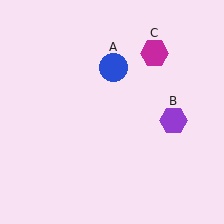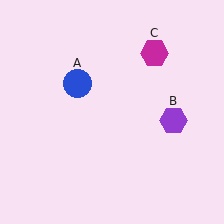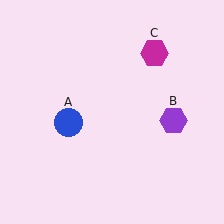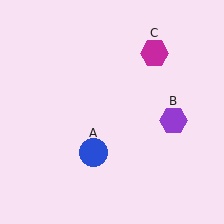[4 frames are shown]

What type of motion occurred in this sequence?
The blue circle (object A) rotated counterclockwise around the center of the scene.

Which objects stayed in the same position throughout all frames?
Purple hexagon (object B) and magenta hexagon (object C) remained stationary.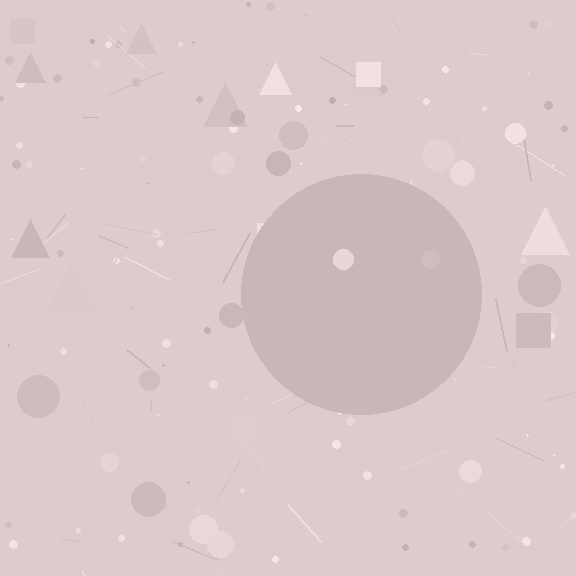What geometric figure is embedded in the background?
A circle is embedded in the background.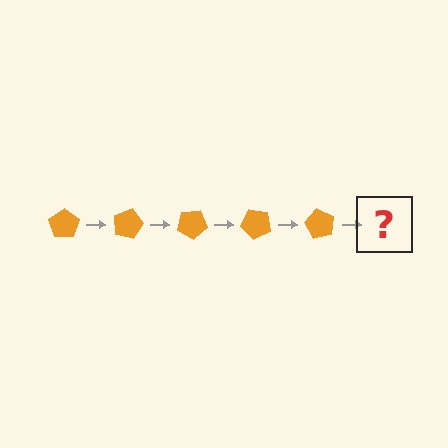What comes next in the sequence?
The next element should be an orange pentagon rotated 75 degrees.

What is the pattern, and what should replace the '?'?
The pattern is that the pentagon rotates 15 degrees each step. The '?' should be an orange pentagon rotated 75 degrees.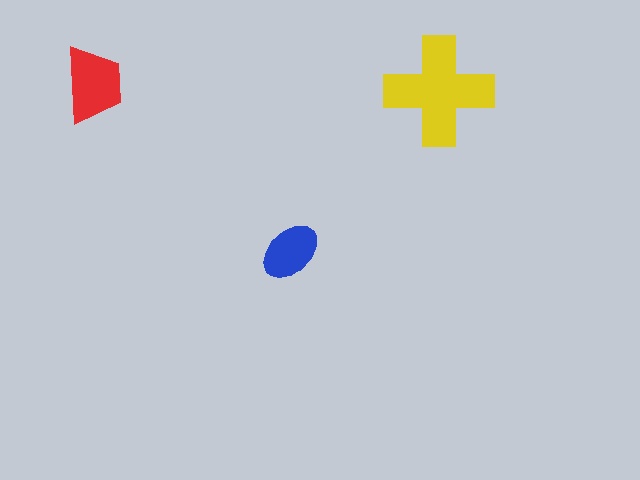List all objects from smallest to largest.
The blue ellipse, the red trapezoid, the yellow cross.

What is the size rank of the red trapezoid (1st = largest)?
2nd.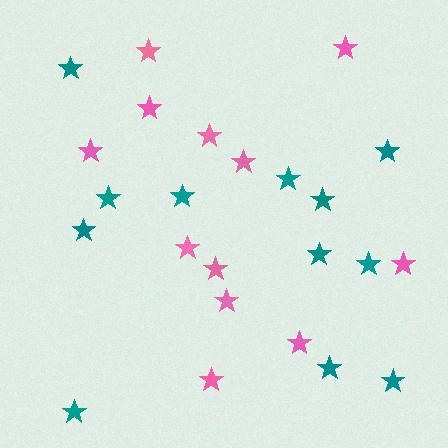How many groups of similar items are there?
There are 2 groups: one group of teal stars (12) and one group of pink stars (12).